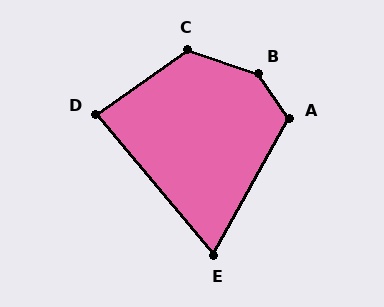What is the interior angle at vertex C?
Approximately 126 degrees (obtuse).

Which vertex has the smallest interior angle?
E, at approximately 69 degrees.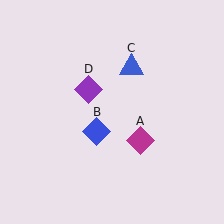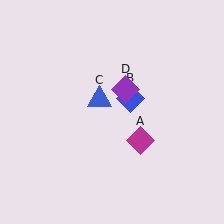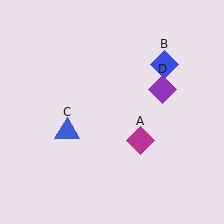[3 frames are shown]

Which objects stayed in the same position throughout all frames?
Magenta diamond (object A) remained stationary.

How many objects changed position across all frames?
3 objects changed position: blue diamond (object B), blue triangle (object C), purple diamond (object D).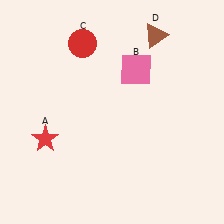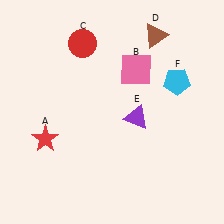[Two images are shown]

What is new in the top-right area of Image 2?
A cyan pentagon (F) was added in the top-right area of Image 2.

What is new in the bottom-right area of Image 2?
A purple triangle (E) was added in the bottom-right area of Image 2.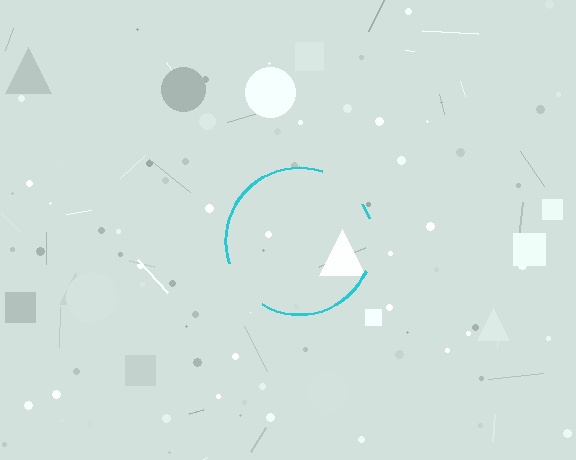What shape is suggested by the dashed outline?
The dashed outline suggests a circle.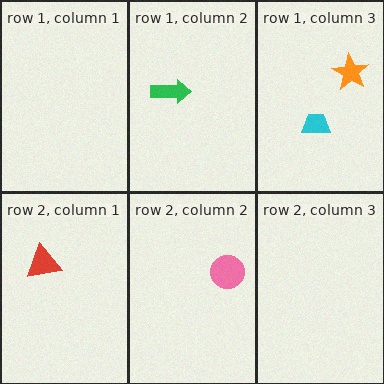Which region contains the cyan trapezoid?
The row 1, column 3 region.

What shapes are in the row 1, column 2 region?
The green arrow.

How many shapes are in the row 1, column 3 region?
2.